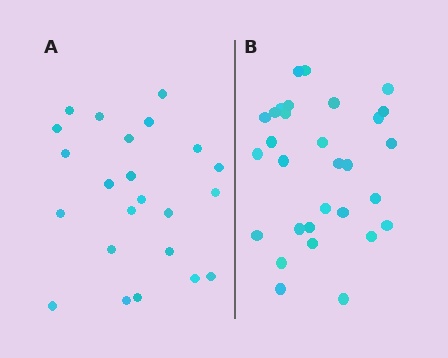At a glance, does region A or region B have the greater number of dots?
Region B (the right region) has more dots.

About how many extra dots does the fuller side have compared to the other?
Region B has roughly 8 or so more dots than region A.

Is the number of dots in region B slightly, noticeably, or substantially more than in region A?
Region B has noticeably more, but not dramatically so. The ratio is roughly 1.3 to 1.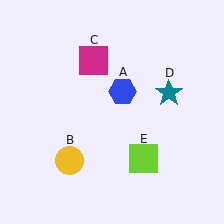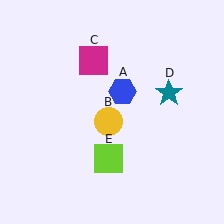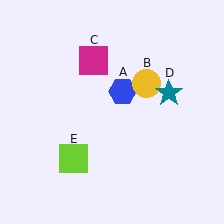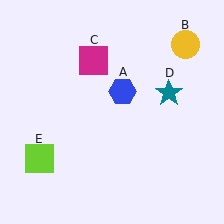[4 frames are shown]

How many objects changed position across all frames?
2 objects changed position: yellow circle (object B), lime square (object E).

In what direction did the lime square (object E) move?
The lime square (object E) moved left.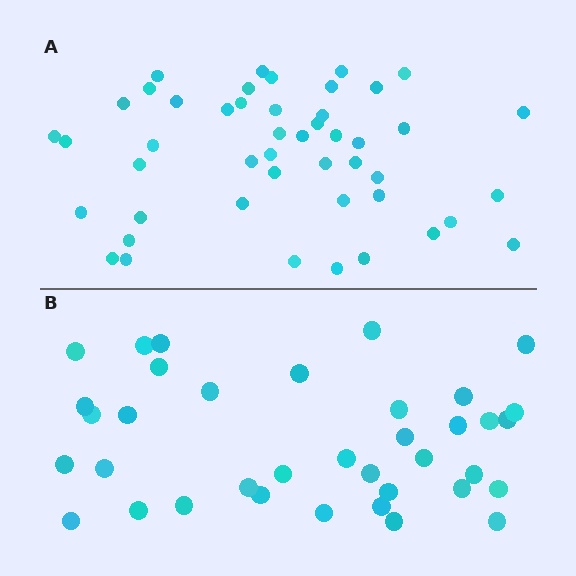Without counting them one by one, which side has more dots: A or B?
Region A (the top region) has more dots.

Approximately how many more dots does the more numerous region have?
Region A has roughly 10 or so more dots than region B.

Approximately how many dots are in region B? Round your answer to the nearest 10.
About 40 dots. (The exact count is 37, which rounds to 40.)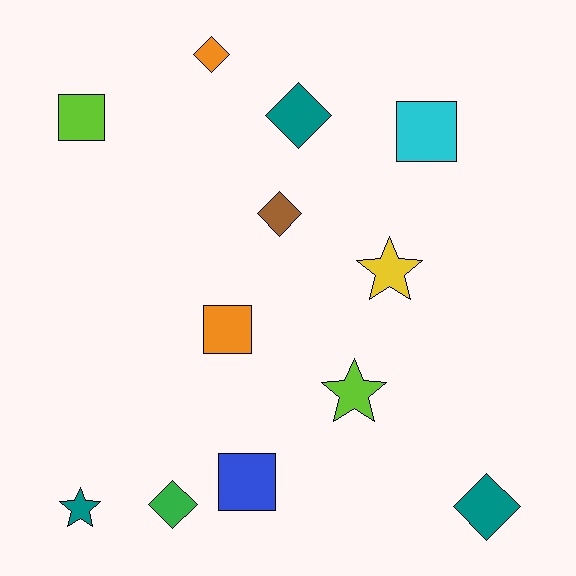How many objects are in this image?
There are 12 objects.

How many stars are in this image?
There are 3 stars.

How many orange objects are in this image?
There are 2 orange objects.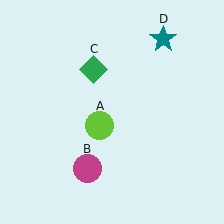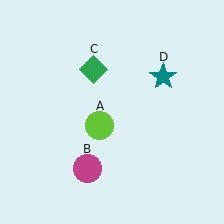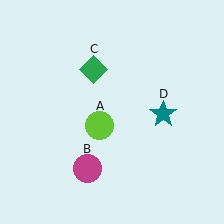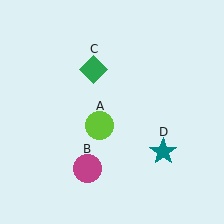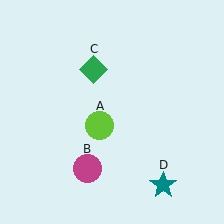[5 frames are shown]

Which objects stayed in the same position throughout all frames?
Lime circle (object A) and magenta circle (object B) and green diamond (object C) remained stationary.